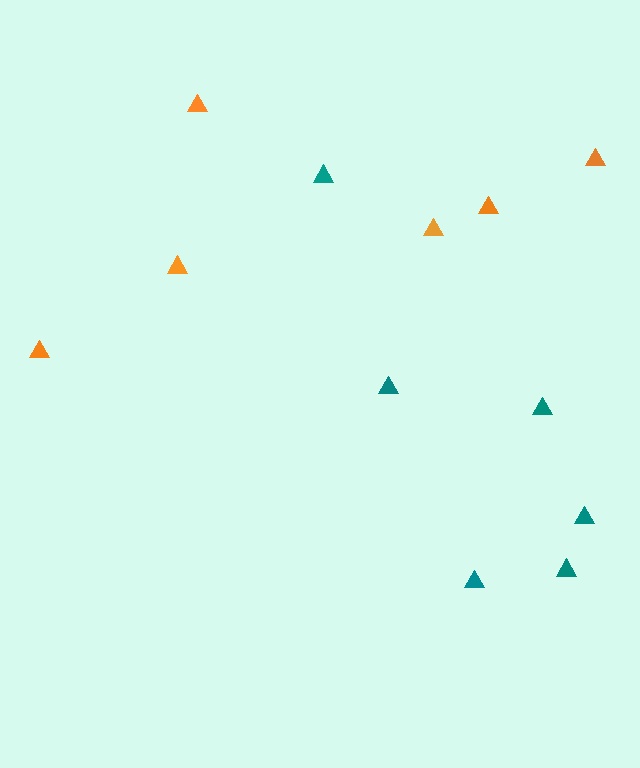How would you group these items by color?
There are 2 groups: one group of orange triangles (6) and one group of teal triangles (6).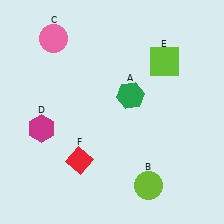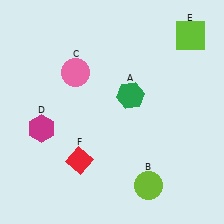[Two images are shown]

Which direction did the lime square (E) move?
The lime square (E) moved right.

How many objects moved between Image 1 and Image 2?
2 objects moved between the two images.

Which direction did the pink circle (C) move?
The pink circle (C) moved down.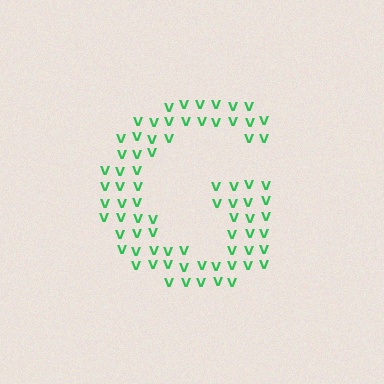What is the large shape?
The large shape is the letter G.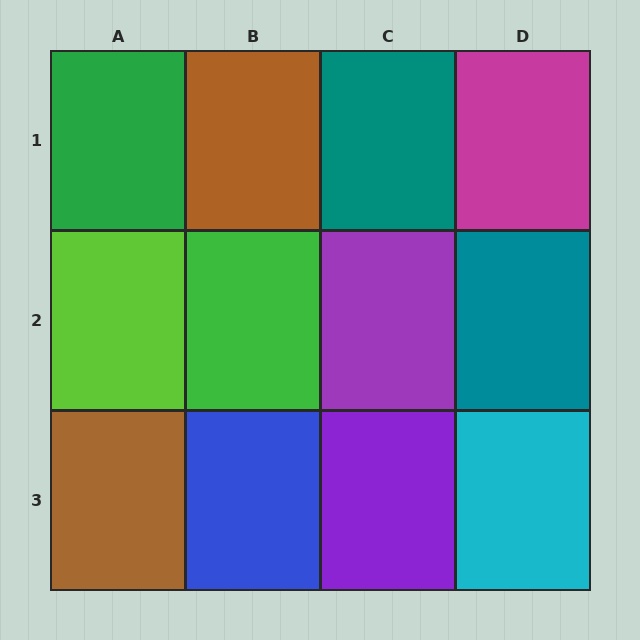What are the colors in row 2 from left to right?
Lime, green, purple, teal.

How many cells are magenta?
1 cell is magenta.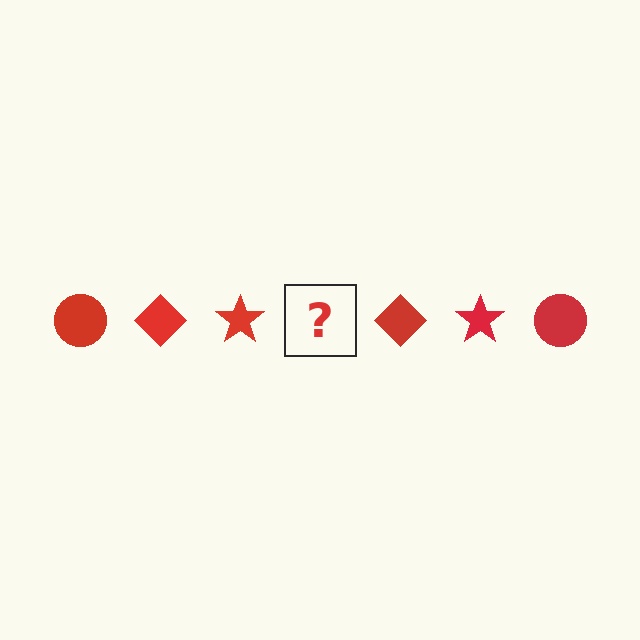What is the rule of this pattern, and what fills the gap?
The rule is that the pattern cycles through circle, diamond, star shapes in red. The gap should be filled with a red circle.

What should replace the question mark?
The question mark should be replaced with a red circle.